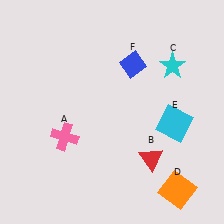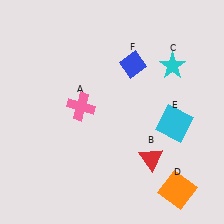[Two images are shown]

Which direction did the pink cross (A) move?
The pink cross (A) moved up.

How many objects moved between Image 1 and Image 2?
1 object moved between the two images.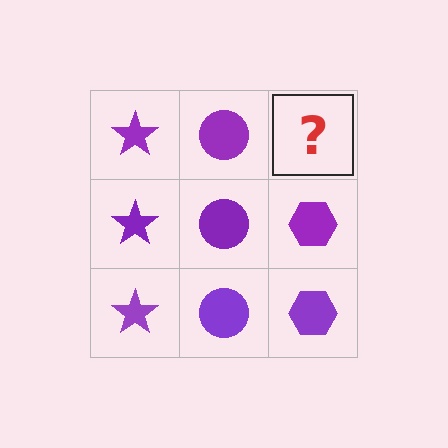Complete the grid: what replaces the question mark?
The question mark should be replaced with a purple hexagon.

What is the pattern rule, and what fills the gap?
The rule is that each column has a consistent shape. The gap should be filled with a purple hexagon.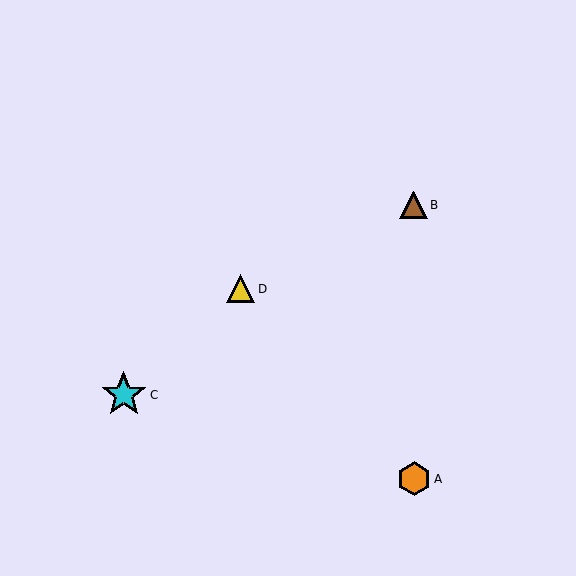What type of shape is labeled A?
Shape A is an orange hexagon.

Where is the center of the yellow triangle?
The center of the yellow triangle is at (241, 289).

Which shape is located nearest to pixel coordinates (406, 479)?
The orange hexagon (labeled A) at (414, 479) is nearest to that location.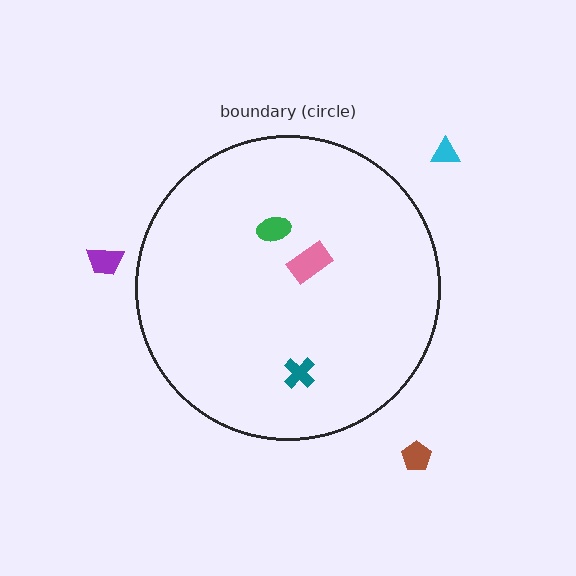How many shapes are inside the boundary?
3 inside, 3 outside.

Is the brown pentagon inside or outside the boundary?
Outside.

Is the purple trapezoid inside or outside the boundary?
Outside.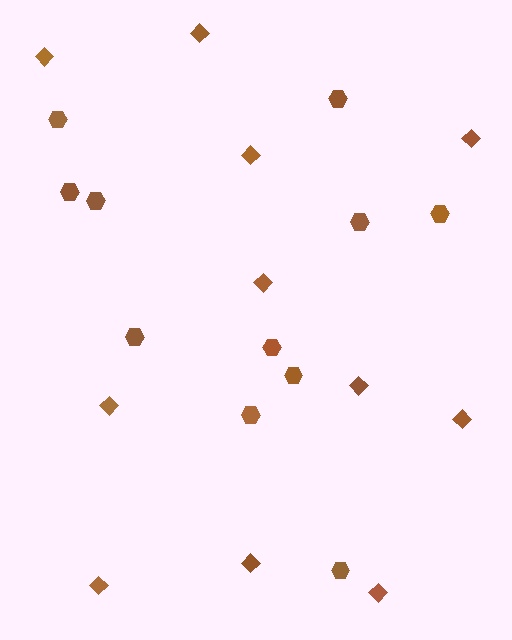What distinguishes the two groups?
There are 2 groups: one group of diamonds (11) and one group of hexagons (11).